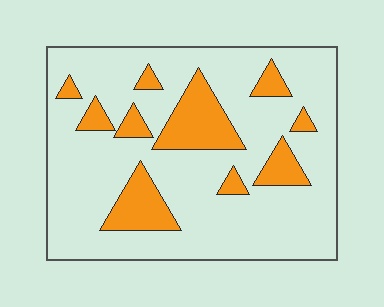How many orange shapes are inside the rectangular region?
10.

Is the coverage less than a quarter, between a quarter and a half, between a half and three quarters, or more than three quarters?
Less than a quarter.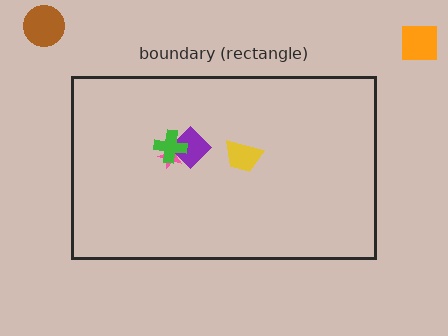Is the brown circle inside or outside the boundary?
Outside.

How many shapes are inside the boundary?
4 inside, 2 outside.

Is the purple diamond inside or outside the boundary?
Inside.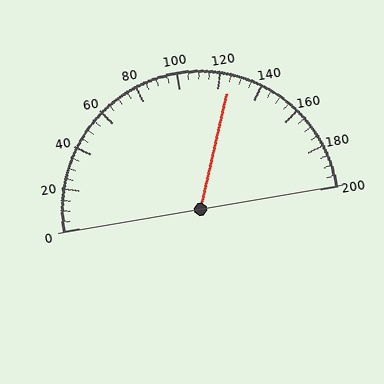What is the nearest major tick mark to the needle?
The nearest major tick mark is 120.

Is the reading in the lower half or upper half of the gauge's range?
The reading is in the upper half of the range (0 to 200).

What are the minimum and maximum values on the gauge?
The gauge ranges from 0 to 200.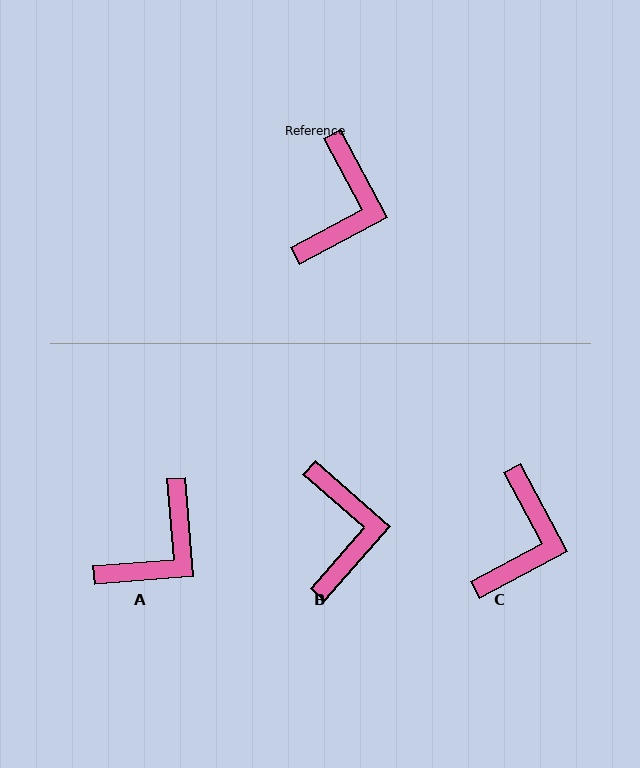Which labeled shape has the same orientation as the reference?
C.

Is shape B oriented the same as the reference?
No, it is off by about 21 degrees.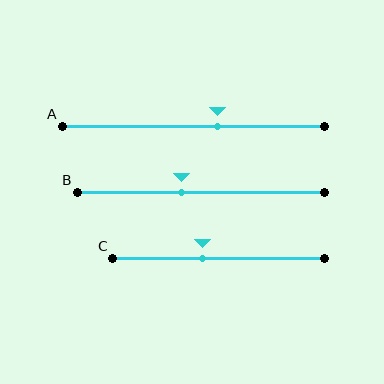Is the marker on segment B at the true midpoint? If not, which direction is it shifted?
No, the marker on segment B is shifted to the left by about 8% of the segment length.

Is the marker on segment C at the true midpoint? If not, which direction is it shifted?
No, the marker on segment C is shifted to the left by about 7% of the segment length.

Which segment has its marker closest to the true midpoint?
Segment C has its marker closest to the true midpoint.